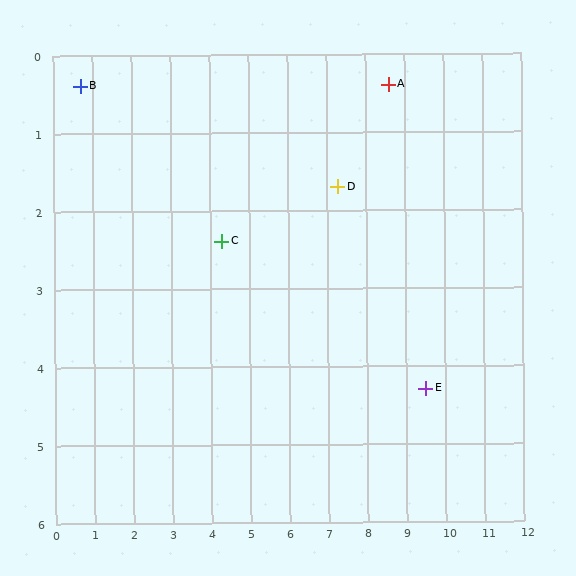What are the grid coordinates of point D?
Point D is at approximately (7.3, 1.7).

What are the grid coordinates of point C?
Point C is at approximately (4.3, 2.4).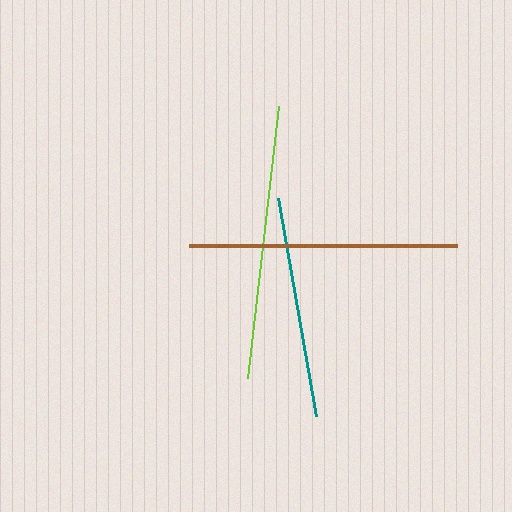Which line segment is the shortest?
The teal line is the shortest at approximately 221 pixels.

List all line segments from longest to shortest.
From longest to shortest: lime, brown, teal.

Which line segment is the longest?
The lime line is the longest at approximately 274 pixels.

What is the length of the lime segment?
The lime segment is approximately 274 pixels long.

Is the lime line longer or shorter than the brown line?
The lime line is longer than the brown line.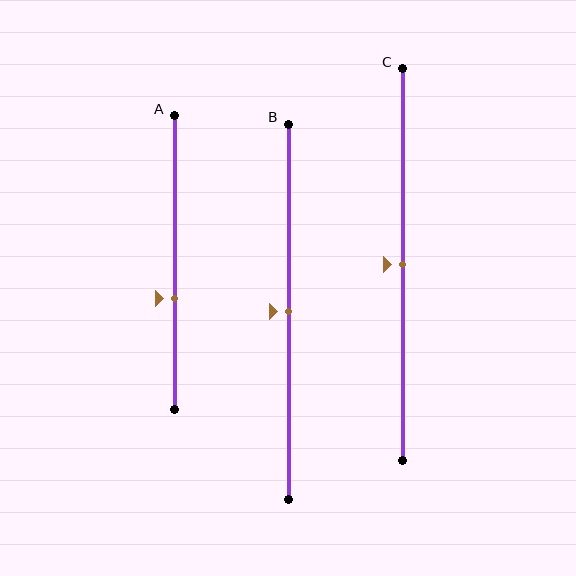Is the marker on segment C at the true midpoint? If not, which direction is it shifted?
Yes, the marker on segment C is at the true midpoint.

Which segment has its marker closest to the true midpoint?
Segment B has its marker closest to the true midpoint.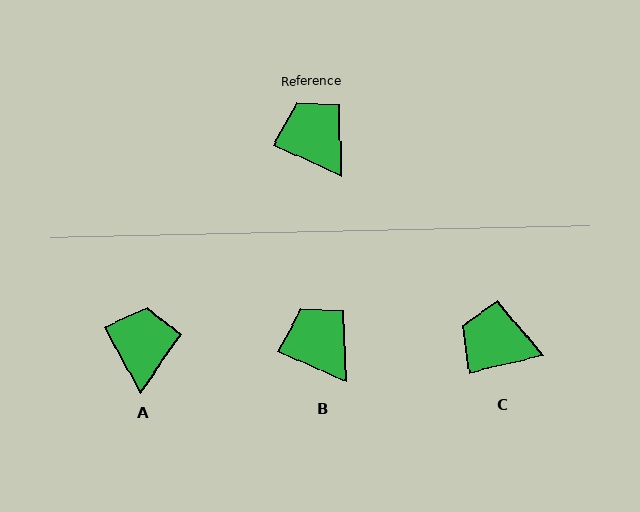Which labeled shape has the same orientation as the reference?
B.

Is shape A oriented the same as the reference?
No, it is off by about 37 degrees.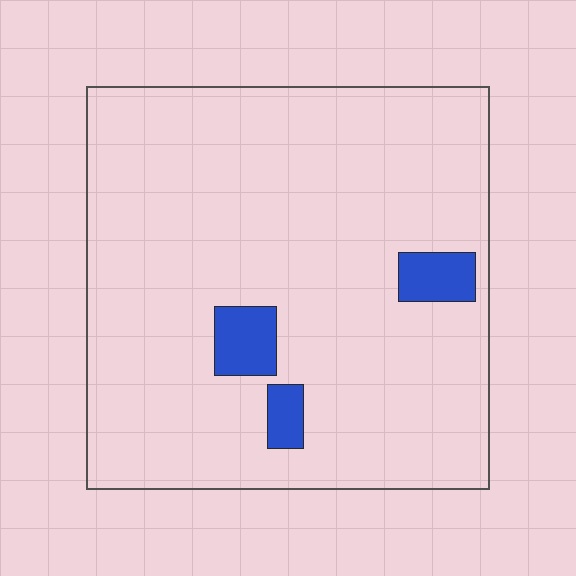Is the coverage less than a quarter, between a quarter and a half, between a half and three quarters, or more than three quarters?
Less than a quarter.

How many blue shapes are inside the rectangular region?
3.